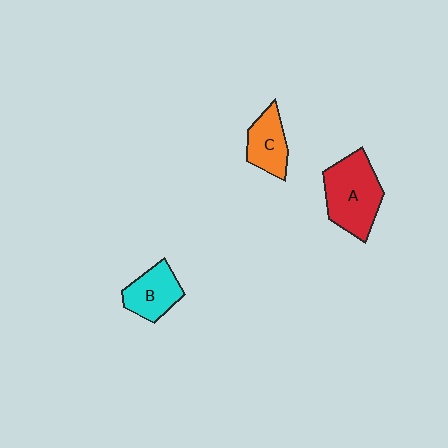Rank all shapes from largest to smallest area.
From largest to smallest: A (red), B (cyan), C (orange).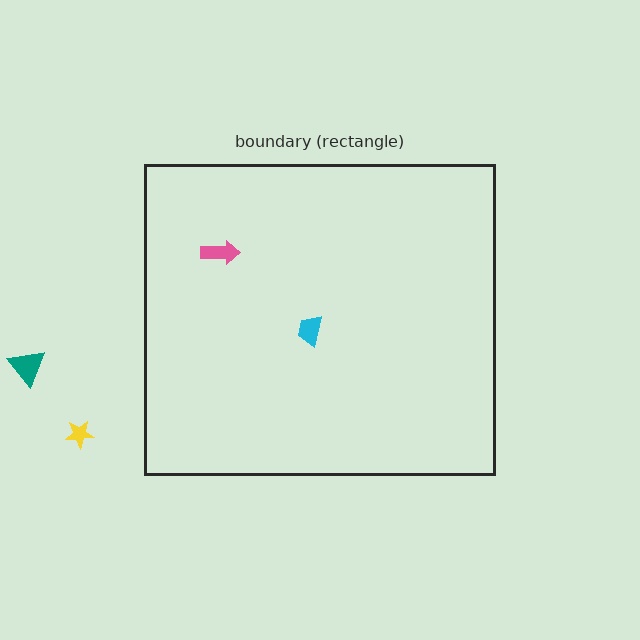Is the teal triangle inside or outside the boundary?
Outside.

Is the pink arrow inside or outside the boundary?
Inside.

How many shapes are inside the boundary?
2 inside, 2 outside.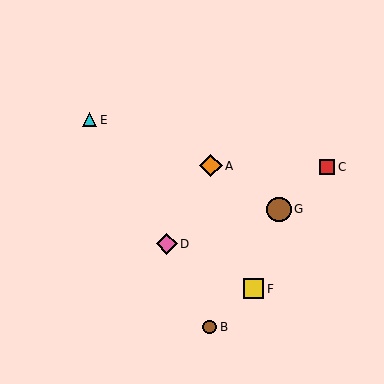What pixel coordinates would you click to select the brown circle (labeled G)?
Click at (279, 209) to select the brown circle G.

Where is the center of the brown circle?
The center of the brown circle is at (279, 209).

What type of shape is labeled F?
Shape F is a yellow square.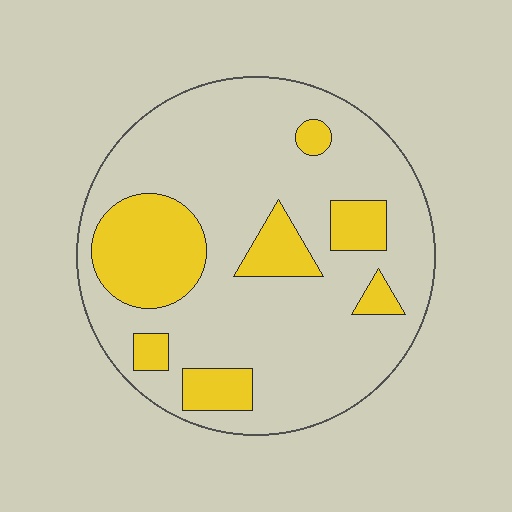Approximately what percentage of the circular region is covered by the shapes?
Approximately 25%.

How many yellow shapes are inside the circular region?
7.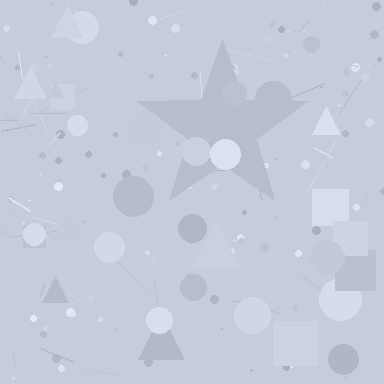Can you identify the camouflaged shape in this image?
The camouflaged shape is a star.